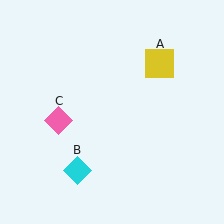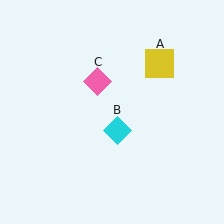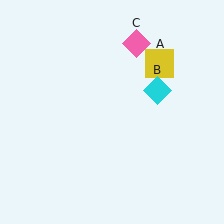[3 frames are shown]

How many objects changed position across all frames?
2 objects changed position: cyan diamond (object B), pink diamond (object C).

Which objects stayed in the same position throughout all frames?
Yellow square (object A) remained stationary.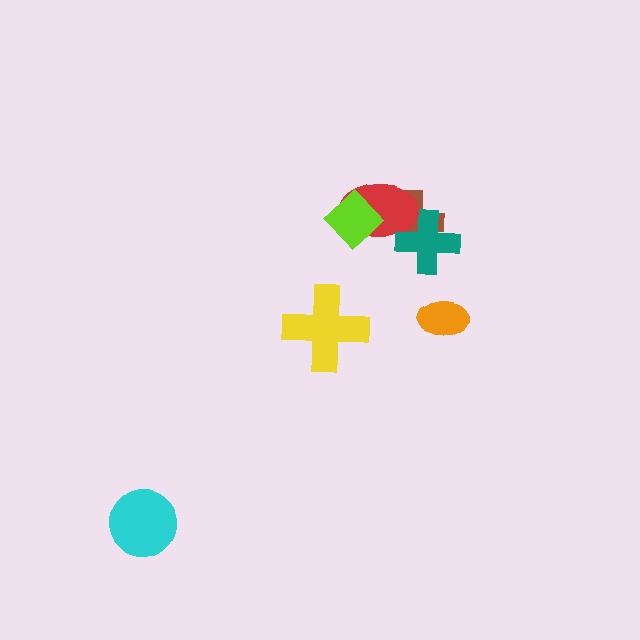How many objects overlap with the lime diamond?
1 object overlaps with the lime diamond.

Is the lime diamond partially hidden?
No, no other shape covers it.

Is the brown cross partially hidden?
Yes, it is partially covered by another shape.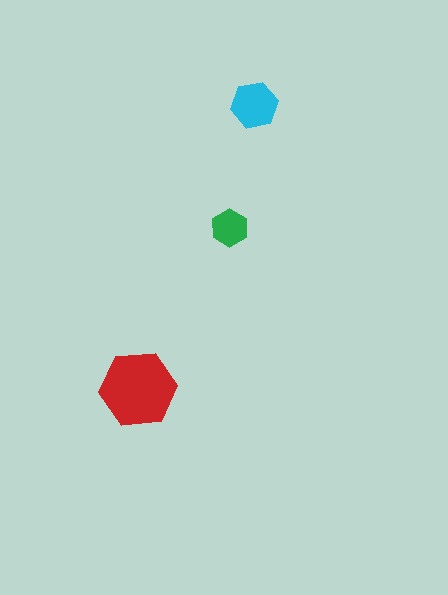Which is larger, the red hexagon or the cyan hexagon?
The red one.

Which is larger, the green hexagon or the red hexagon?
The red one.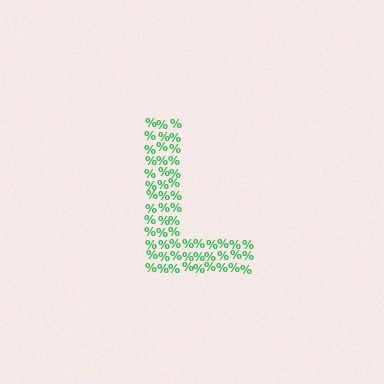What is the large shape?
The large shape is the letter L.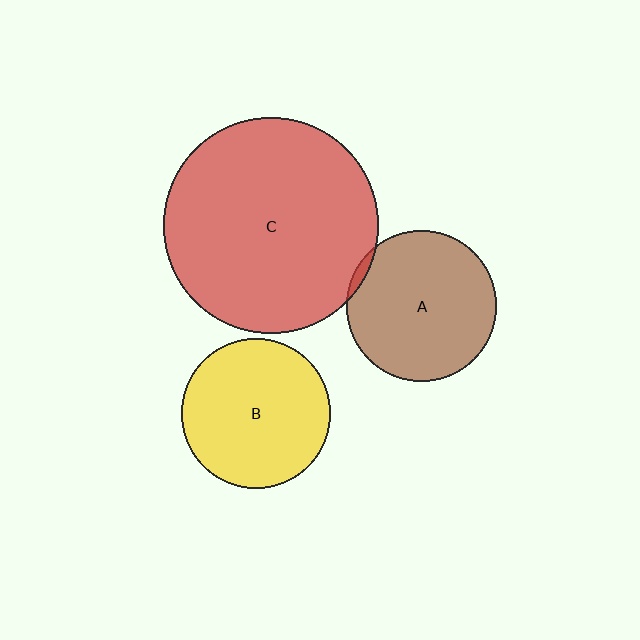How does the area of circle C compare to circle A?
Approximately 2.0 times.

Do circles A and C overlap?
Yes.